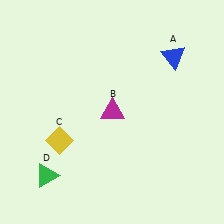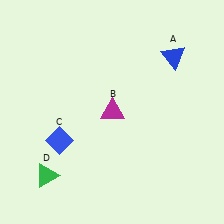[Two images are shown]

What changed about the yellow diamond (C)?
In Image 1, C is yellow. In Image 2, it changed to blue.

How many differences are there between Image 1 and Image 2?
There is 1 difference between the two images.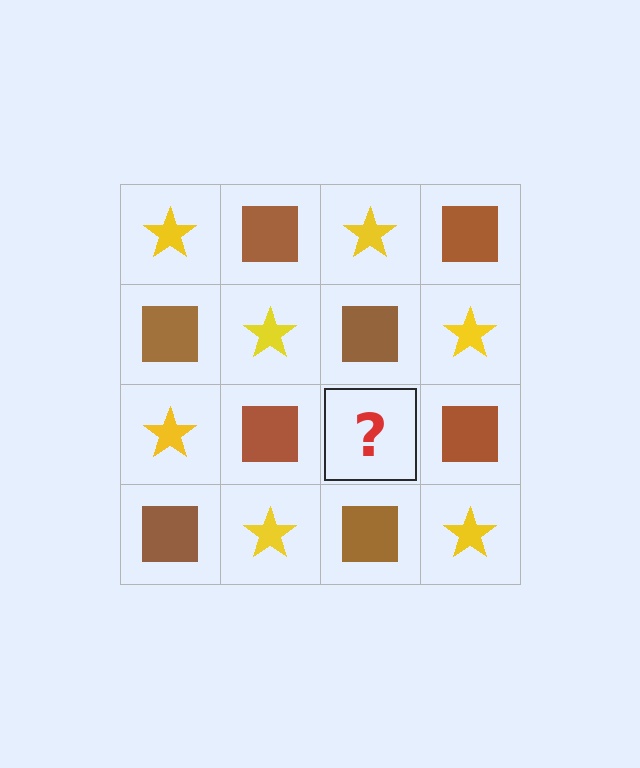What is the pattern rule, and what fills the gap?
The rule is that it alternates yellow star and brown square in a checkerboard pattern. The gap should be filled with a yellow star.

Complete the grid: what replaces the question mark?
The question mark should be replaced with a yellow star.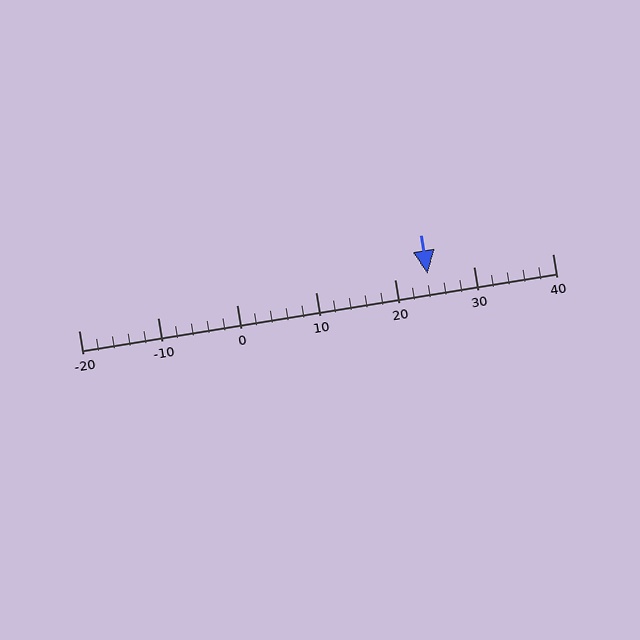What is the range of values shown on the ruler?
The ruler shows values from -20 to 40.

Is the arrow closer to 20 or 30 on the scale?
The arrow is closer to 20.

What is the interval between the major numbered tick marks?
The major tick marks are spaced 10 units apart.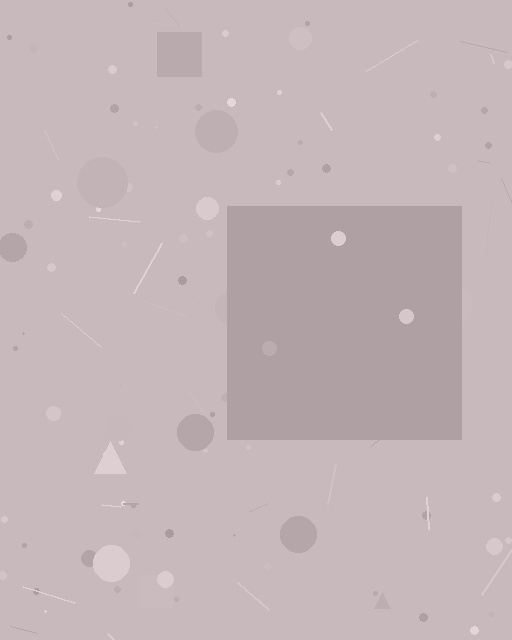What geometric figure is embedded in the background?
A square is embedded in the background.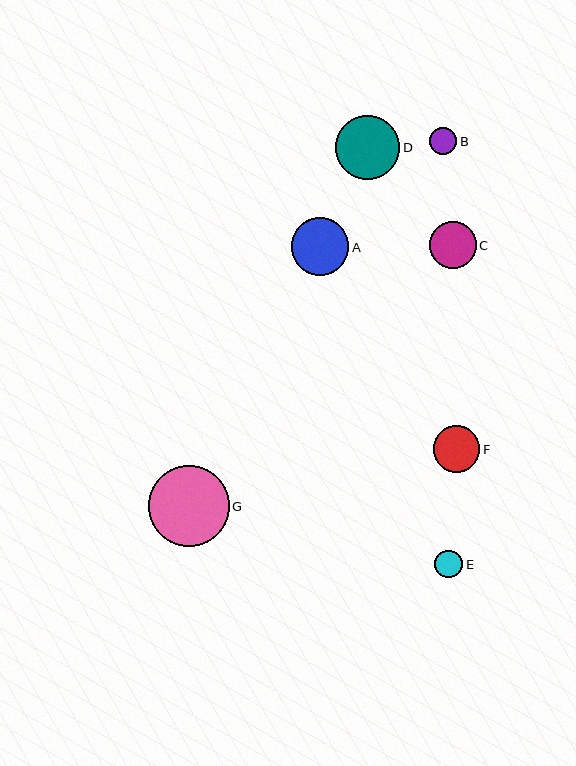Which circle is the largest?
Circle G is the largest with a size of approximately 81 pixels.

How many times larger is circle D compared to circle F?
Circle D is approximately 1.4 times the size of circle F.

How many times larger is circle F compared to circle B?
Circle F is approximately 1.7 times the size of circle B.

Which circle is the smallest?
Circle B is the smallest with a size of approximately 27 pixels.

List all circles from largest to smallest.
From largest to smallest: G, D, A, C, F, E, B.